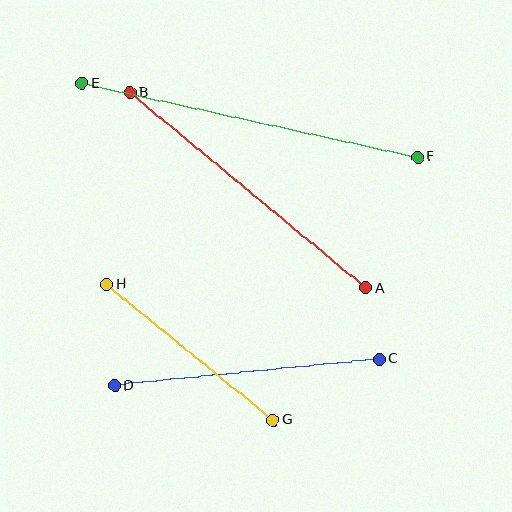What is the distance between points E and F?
The distance is approximately 344 pixels.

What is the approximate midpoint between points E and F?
The midpoint is at approximately (250, 120) pixels.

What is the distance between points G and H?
The distance is approximately 215 pixels.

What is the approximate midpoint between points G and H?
The midpoint is at approximately (190, 352) pixels.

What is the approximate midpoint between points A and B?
The midpoint is at approximately (248, 190) pixels.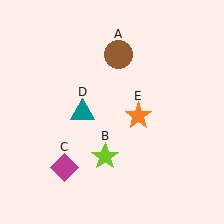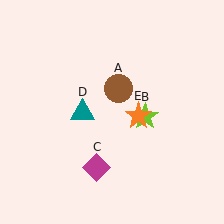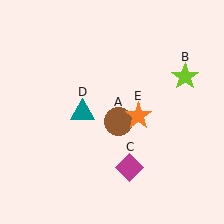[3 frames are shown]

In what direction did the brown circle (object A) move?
The brown circle (object A) moved down.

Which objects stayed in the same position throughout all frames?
Teal triangle (object D) and orange star (object E) remained stationary.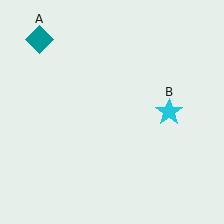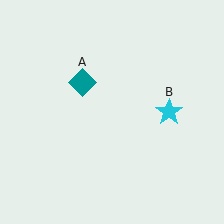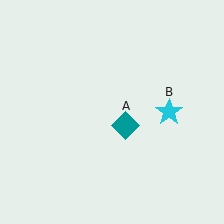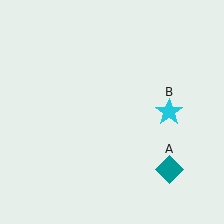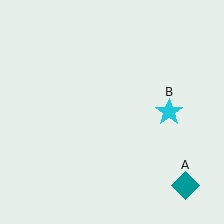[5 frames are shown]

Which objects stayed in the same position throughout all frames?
Cyan star (object B) remained stationary.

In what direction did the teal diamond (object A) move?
The teal diamond (object A) moved down and to the right.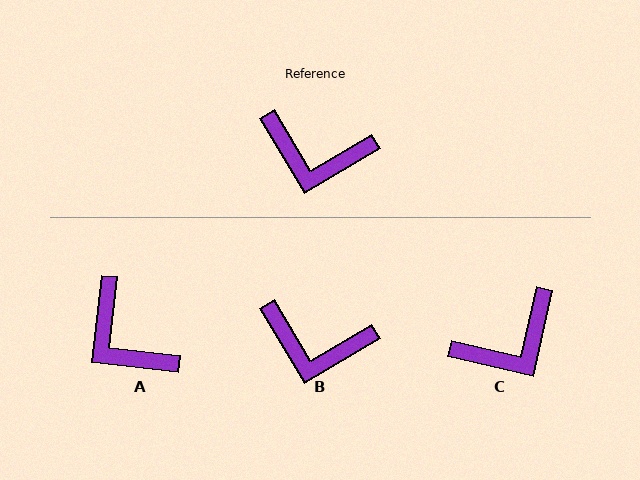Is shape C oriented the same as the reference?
No, it is off by about 47 degrees.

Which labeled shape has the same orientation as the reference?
B.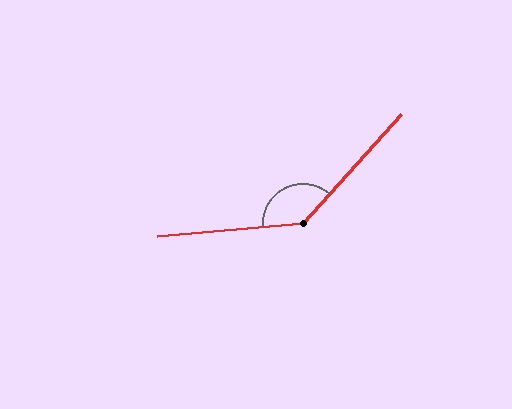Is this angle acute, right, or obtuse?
It is obtuse.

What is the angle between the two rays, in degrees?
Approximately 137 degrees.